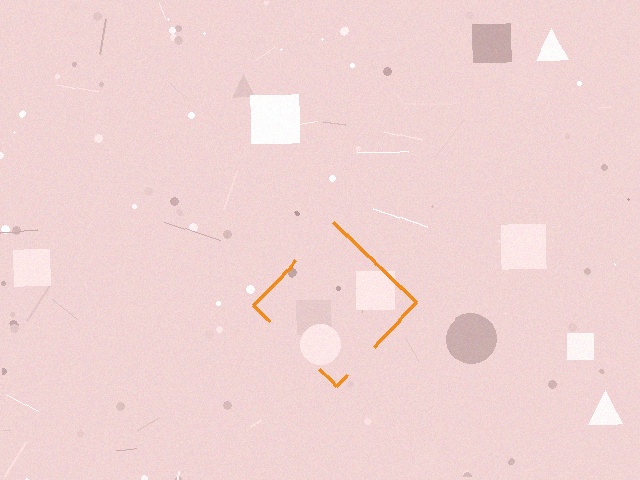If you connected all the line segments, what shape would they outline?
They would outline a diamond.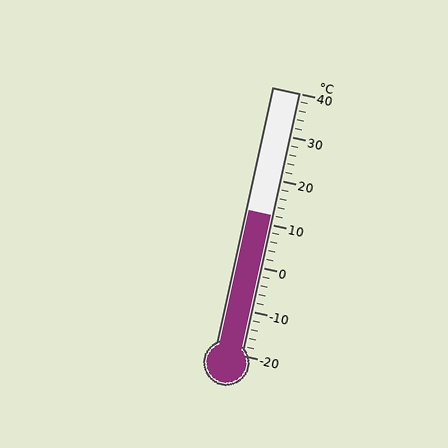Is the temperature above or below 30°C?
The temperature is below 30°C.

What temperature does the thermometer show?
The thermometer shows approximately 12°C.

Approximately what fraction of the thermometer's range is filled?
The thermometer is filled to approximately 55% of its range.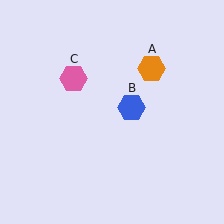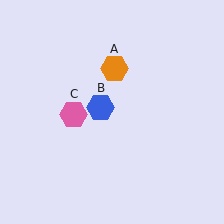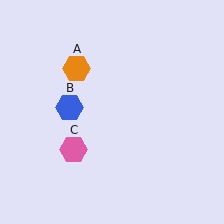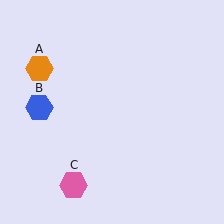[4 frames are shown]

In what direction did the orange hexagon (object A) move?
The orange hexagon (object A) moved left.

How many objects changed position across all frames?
3 objects changed position: orange hexagon (object A), blue hexagon (object B), pink hexagon (object C).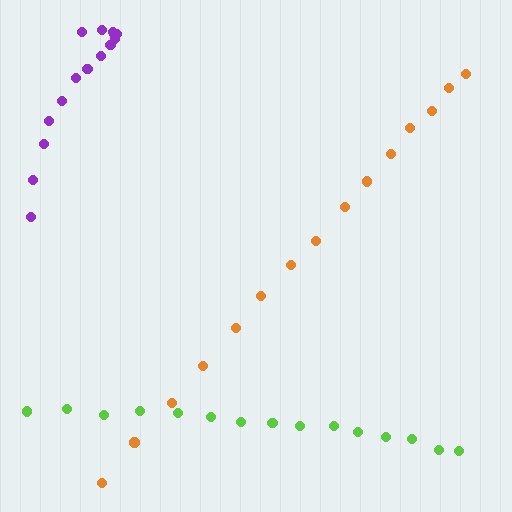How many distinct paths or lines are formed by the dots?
There are 3 distinct paths.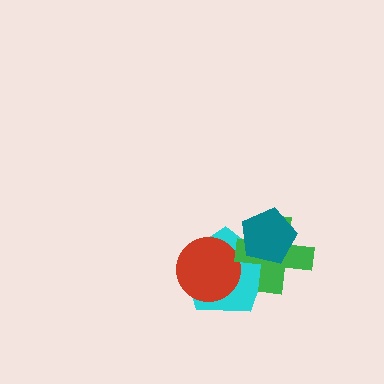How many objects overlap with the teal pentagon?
2 objects overlap with the teal pentagon.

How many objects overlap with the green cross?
2 objects overlap with the green cross.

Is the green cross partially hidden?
Yes, it is partially covered by another shape.